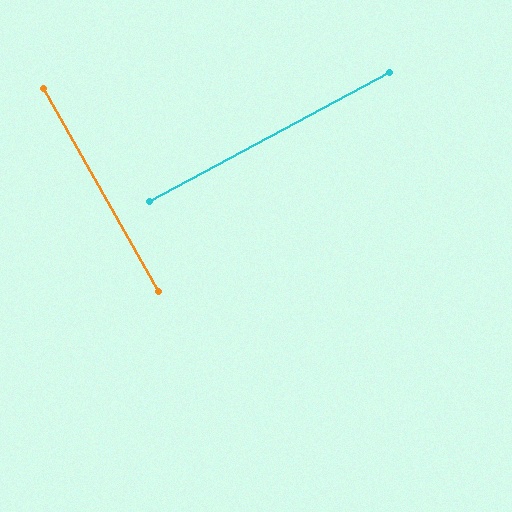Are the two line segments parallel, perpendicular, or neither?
Perpendicular — they meet at approximately 89°.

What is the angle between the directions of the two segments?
Approximately 89 degrees.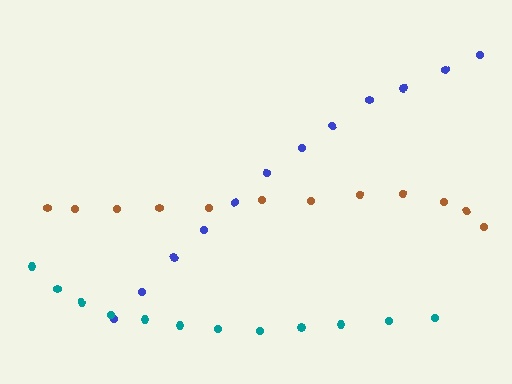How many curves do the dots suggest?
There are 3 distinct paths.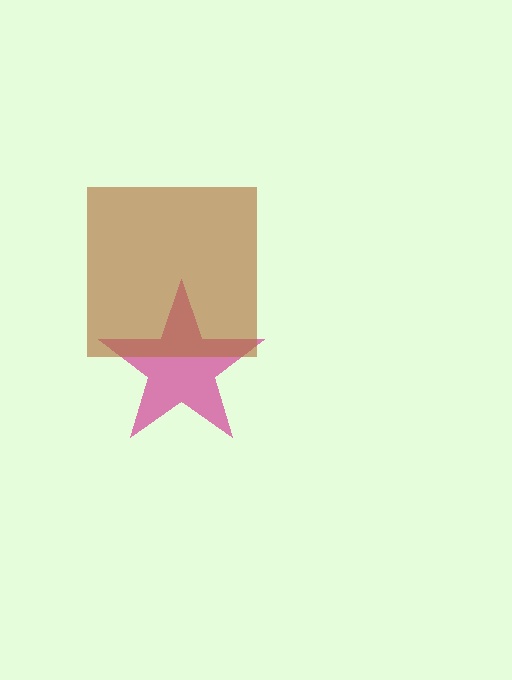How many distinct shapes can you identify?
There are 2 distinct shapes: a magenta star, a brown square.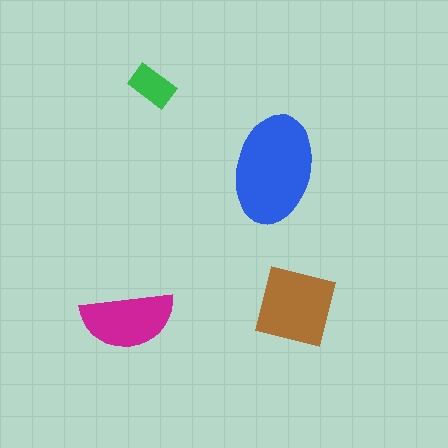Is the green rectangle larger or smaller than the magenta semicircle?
Smaller.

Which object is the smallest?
The green rectangle.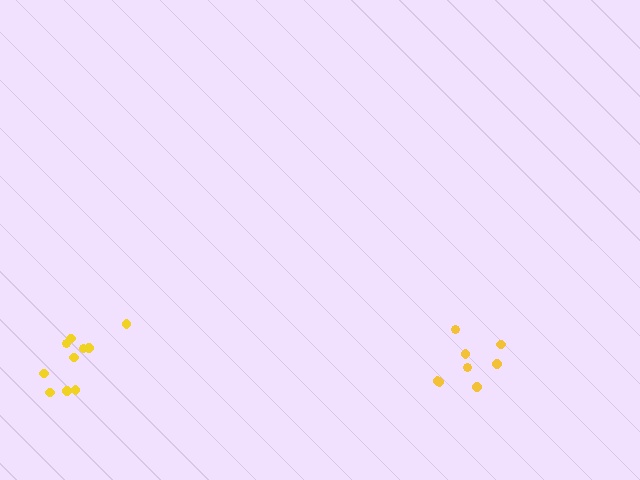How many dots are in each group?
Group 1: 10 dots, Group 2: 8 dots (18 total).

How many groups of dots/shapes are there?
There are 2 groups.